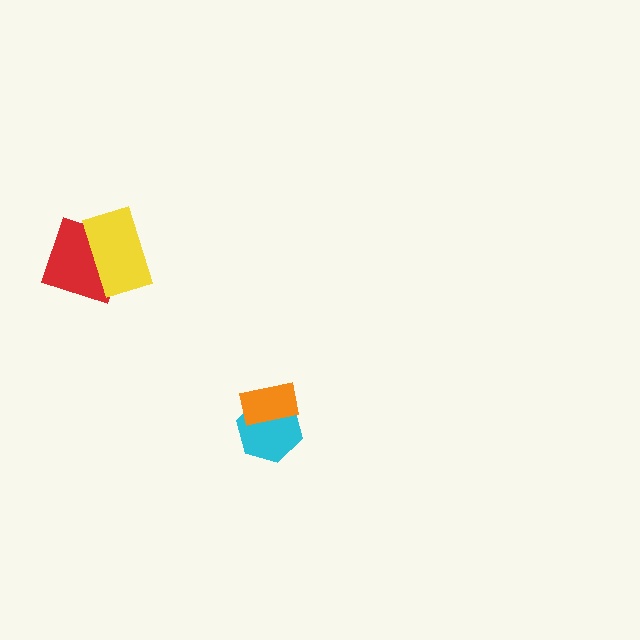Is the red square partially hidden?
Yes, it is partially covered by another shape.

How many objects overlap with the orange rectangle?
1 object overlaps with the orange rectangle.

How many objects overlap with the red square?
1 object overlaps with the red square.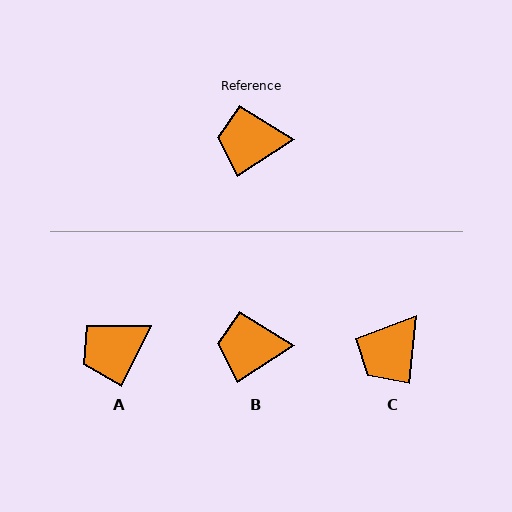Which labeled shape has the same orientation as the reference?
B.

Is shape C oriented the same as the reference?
No, it is off by about 52 degrees.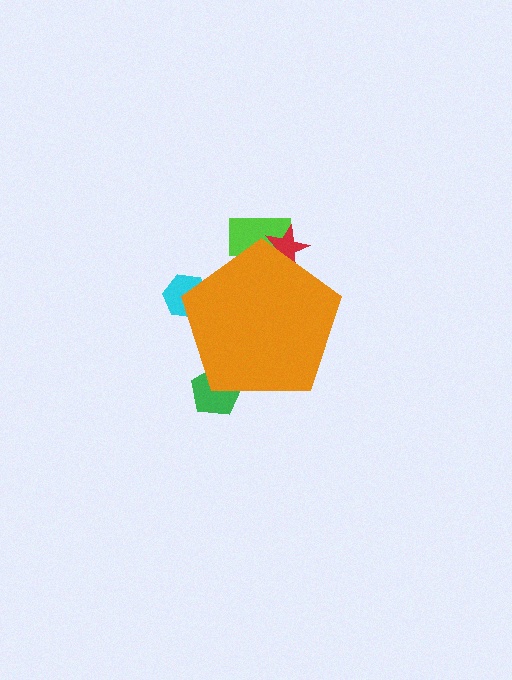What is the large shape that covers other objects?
An orange pentagon.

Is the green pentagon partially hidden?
Yes, the green pentagon is partially hidden behind the orange pentagon.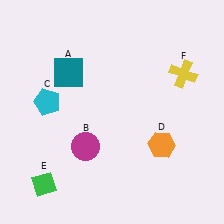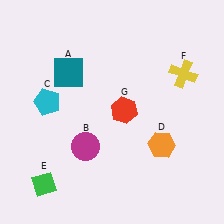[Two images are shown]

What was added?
A red hexagon (G) was added in Image 2.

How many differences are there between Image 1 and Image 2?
There is 1 difference between the two images.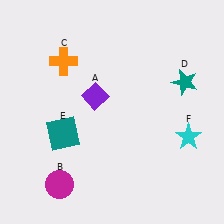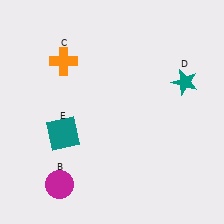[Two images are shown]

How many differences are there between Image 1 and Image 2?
There are 2 differences between the two images.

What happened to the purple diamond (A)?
The purple diamond (A) was removed in Image 2. It was in the top-left area of Image 1.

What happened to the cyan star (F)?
The cyan star (F) was removed in Image 2. It was in the bottom-right area of Image 1.